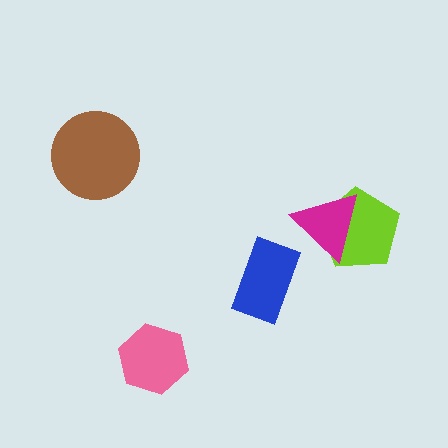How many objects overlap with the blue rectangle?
0 objects overlap with the blue rectangle.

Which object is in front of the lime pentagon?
The magenta triangle is in front of the lime pentagon.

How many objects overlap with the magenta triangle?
1 object overlaps with the magenta triangle.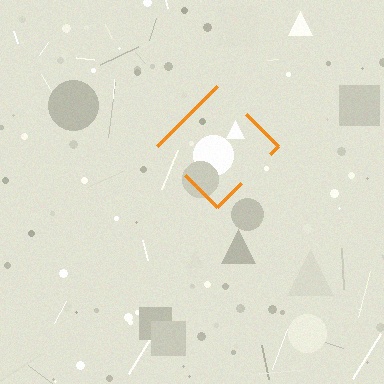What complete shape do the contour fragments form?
The contour fragments form a diamond.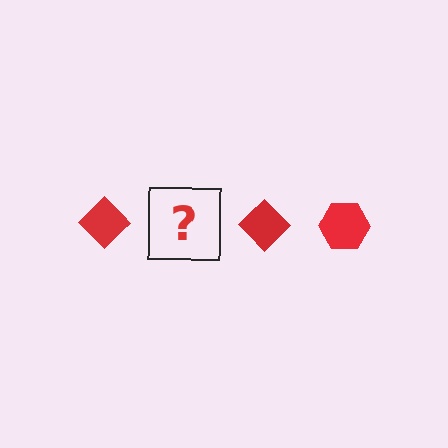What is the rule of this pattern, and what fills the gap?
The rule is that the pattern cycles through diamond, hexagon shapes in red. The gap should be filled with a red hexagon.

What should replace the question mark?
The question mark should be replaced with a red hexagon.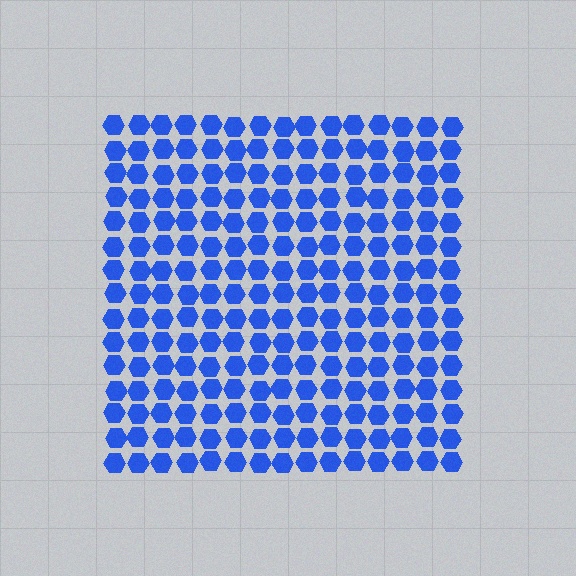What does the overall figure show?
The overall figure shows a square.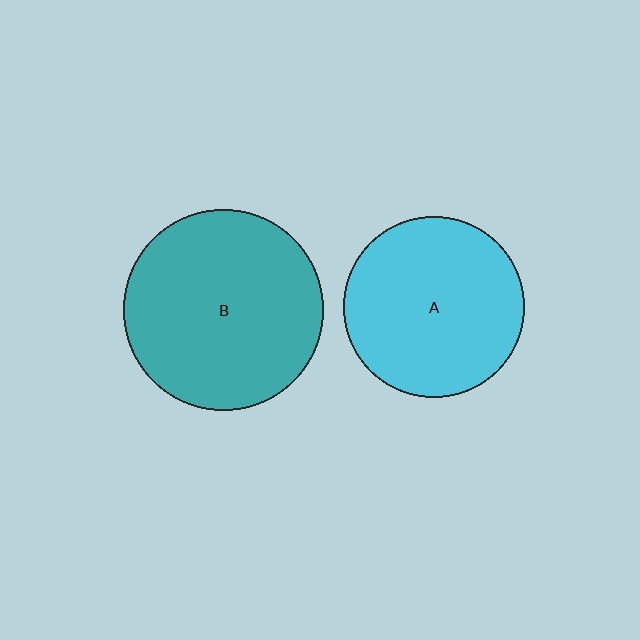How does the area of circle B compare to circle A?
Approximately 1.2 times.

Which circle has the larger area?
Circle B (teal).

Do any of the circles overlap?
No, none of the circles overlap.